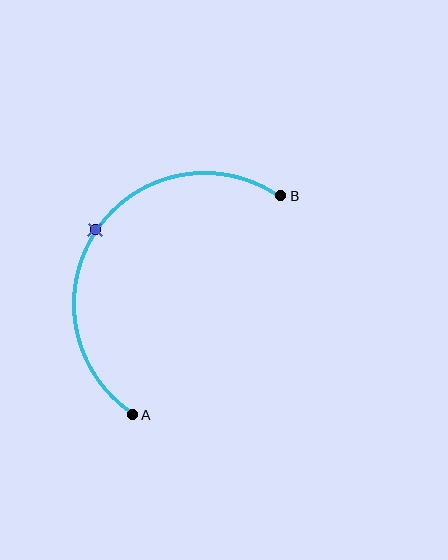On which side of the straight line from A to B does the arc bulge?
The arc bulges above and to the left of the straight line connecting A and B.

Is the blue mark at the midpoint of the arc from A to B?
Yes. The blue mark lies on the arc at equal arc-length from both A and B — it is the arc midpoint.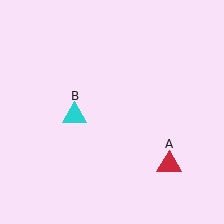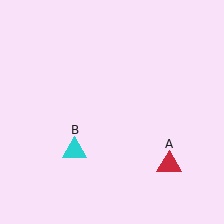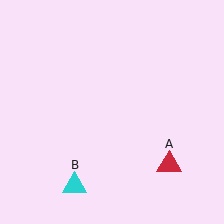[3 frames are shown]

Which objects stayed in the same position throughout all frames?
Red triangle (object A) remained stationary.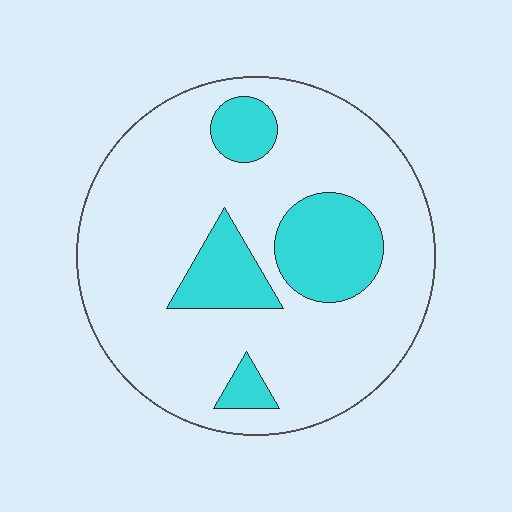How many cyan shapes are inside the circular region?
4.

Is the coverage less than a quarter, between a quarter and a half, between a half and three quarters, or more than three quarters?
Less than a quarter.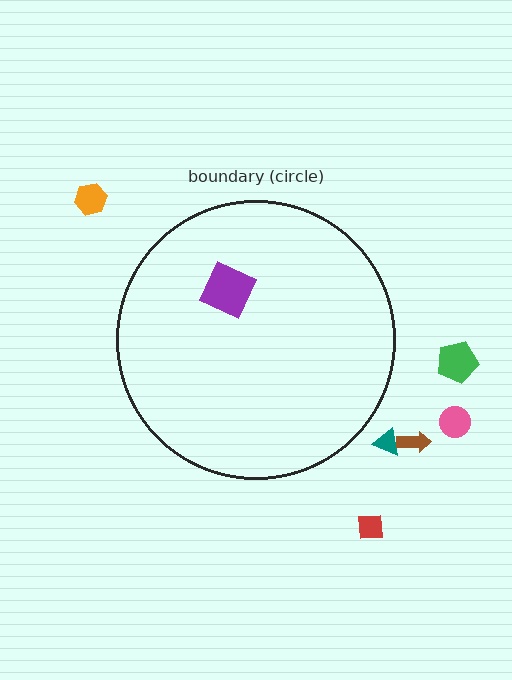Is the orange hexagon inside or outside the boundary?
Outside.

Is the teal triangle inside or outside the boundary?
Outside.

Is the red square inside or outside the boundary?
Outside.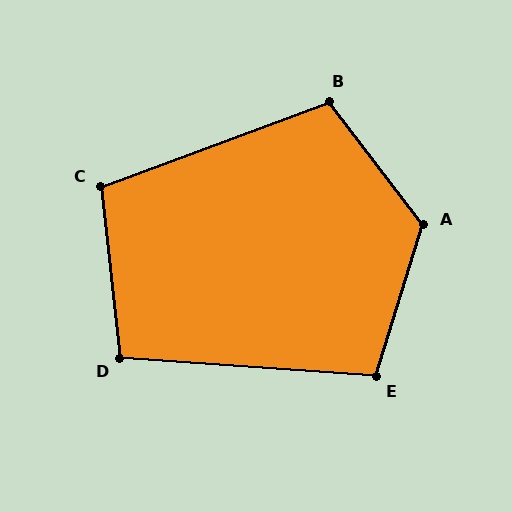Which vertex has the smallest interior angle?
D, at approximately 100 degrees.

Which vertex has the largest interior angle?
A, at approximately 125 degrees.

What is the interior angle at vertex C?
Approximately 104 degrees (obtuse).